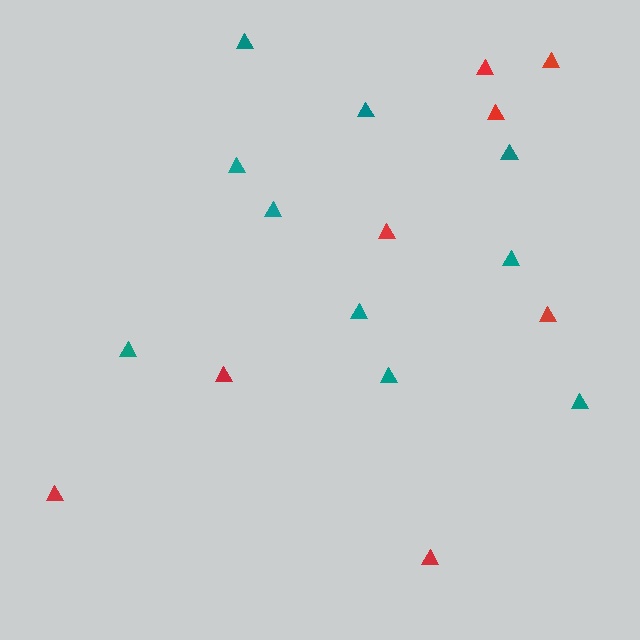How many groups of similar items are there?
There are 2 groups: one group of red triangles (8) and one group of teal triangles (10).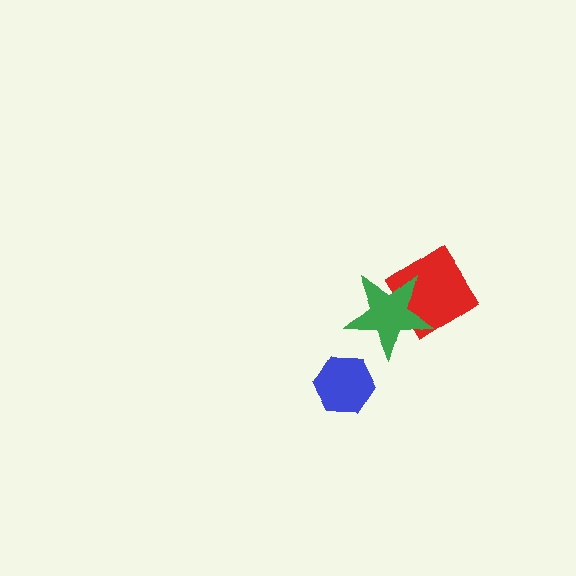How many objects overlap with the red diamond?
1 object overlaps with the red diamond.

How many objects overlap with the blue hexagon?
0 objects overlap with the blue hexagon.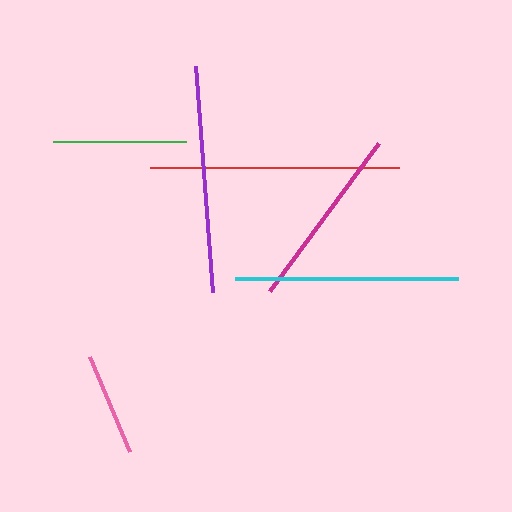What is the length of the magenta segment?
The magenta segment is approximately 184 pixels long.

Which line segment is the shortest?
The pink line is the shortest at approximately 104 pixels.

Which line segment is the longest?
The red line is the longest at approximately 249 pixels.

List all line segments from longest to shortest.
From longest to shortest: red, purple, cyan, magenta, green, pink.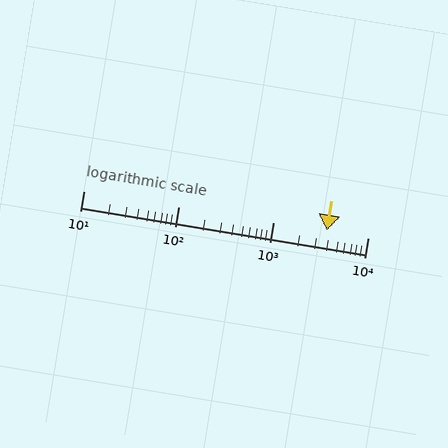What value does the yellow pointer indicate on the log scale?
The pointer indicates approximately 3700.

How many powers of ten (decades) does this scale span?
The scale spans 3 decades, from 10 to 10000.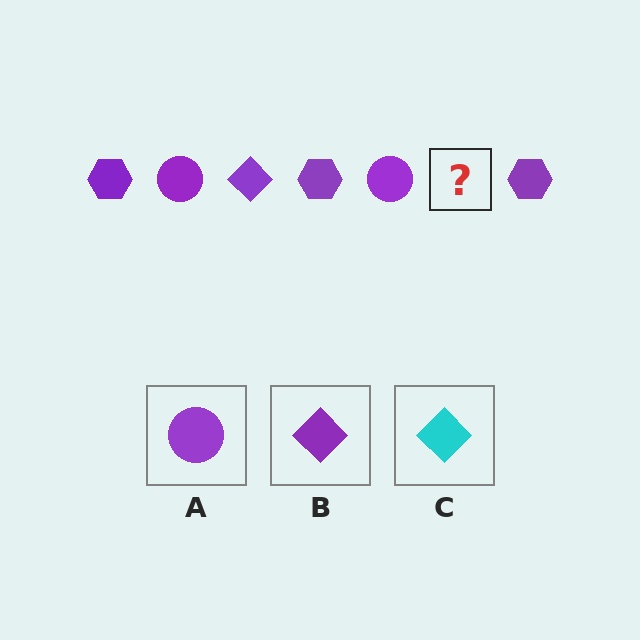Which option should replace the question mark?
Option B.